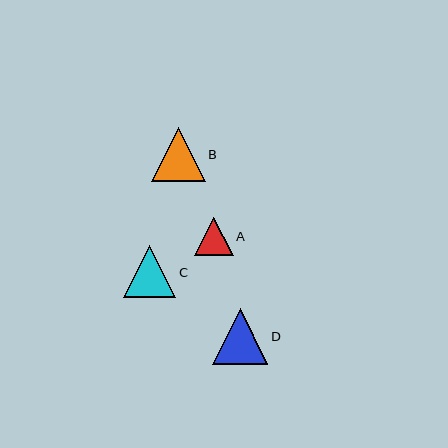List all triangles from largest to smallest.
From largest to smallest: D, B, C, A.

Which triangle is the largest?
Triangle D is the largest with a size of approximately 56 pixels.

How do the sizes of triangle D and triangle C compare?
Triangle D and triangle C are approximately the same size.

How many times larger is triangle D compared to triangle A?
Triangle D is approximately 1.5 times the size of triangle A.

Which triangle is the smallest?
Triangle A is the smallest with a size of approximately 38 pixels.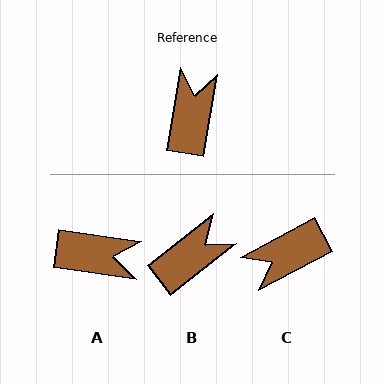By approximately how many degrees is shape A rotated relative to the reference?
Approximately 89 degrees clockwise.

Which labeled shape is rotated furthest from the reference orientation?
C, about 128 degrees away.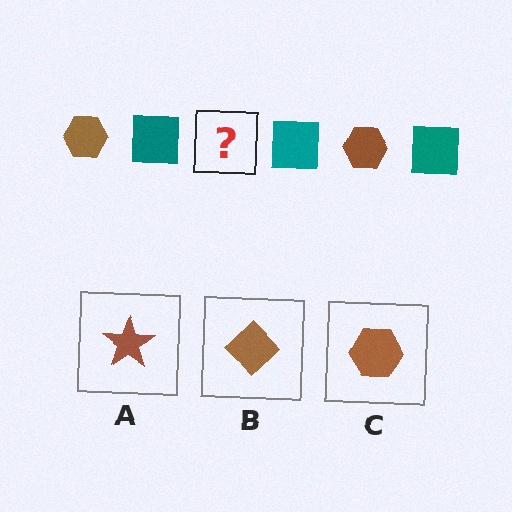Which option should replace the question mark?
Option C.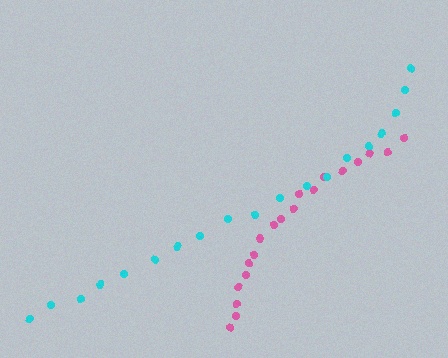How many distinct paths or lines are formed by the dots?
There are 2 distinct paths.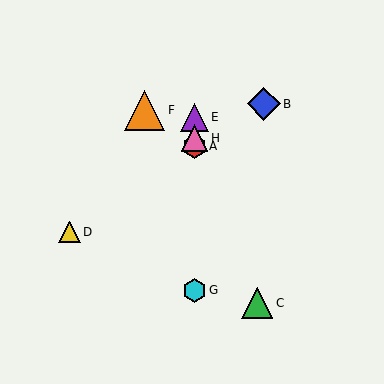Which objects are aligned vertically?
Objects A, E, G, H are aligned vertically.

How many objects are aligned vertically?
4 objects (A, E, G, H) are aligned vertically.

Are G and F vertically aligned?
No, G is at x≈194 and F is at x≈145.